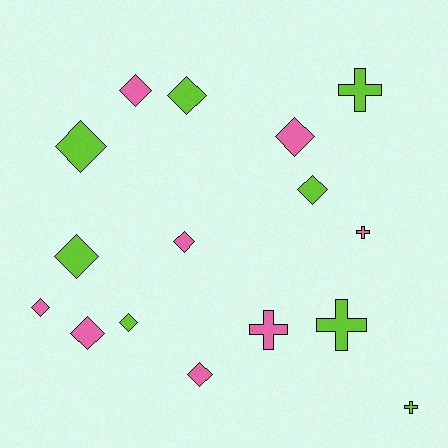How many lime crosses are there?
There are 3 lime crosses.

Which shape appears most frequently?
Diamond, with 11 objects.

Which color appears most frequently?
Lime, with 8 objects.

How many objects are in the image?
There are 16 objects.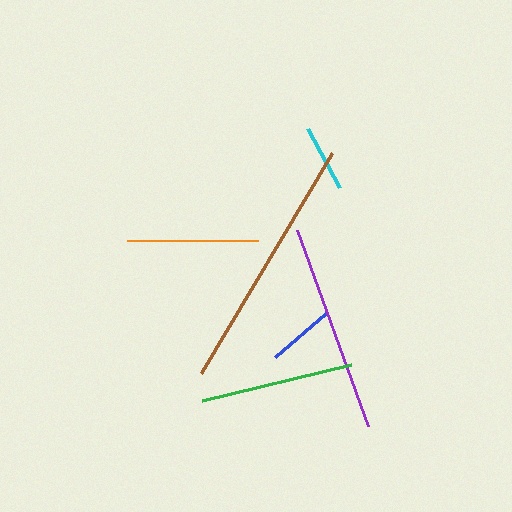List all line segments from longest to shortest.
From longest to shortest: brown, purple, green, orange, cyan, blue.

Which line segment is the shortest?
The blue line is the shortest at approximately 67 pixels.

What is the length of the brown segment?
The brown segment is approximately 256 pixels long.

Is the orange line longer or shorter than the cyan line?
The orange line is longer than the cyan line.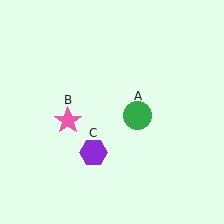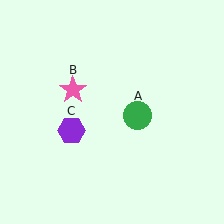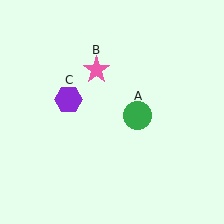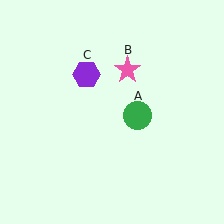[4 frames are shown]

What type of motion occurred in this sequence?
The pink star (object B), purple hexagon (object C) rotated clockwise around the center of the scene.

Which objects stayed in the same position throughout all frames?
Green circle (object A) remained stationary.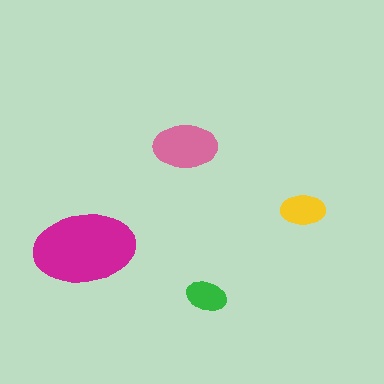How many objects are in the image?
There are 4 objects in the image.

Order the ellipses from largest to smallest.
the magenta one, the pink one, the yellow one, the green one.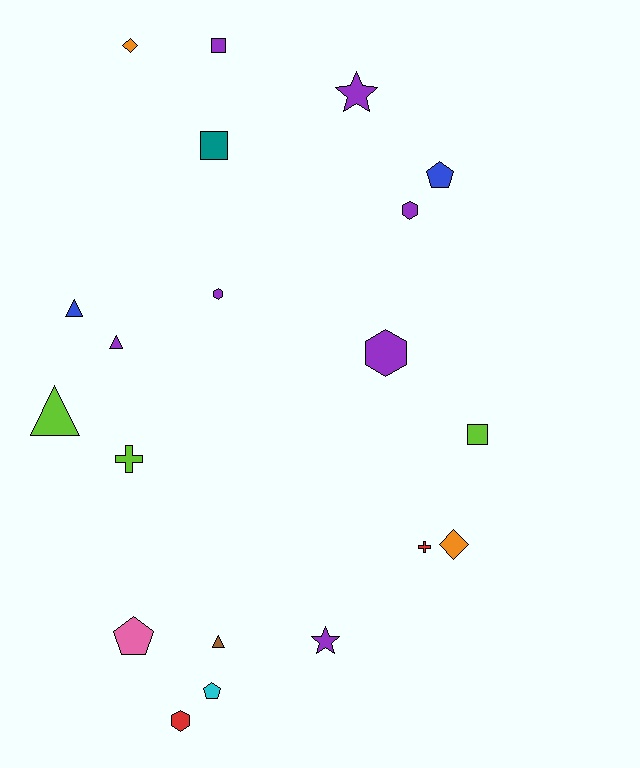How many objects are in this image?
There are 20 objects.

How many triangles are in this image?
There are 4 triangles.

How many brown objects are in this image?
There is 1 brown object.